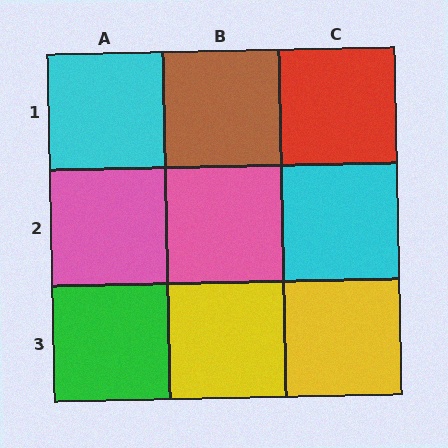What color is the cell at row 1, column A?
Cyan.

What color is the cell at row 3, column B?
Yellow.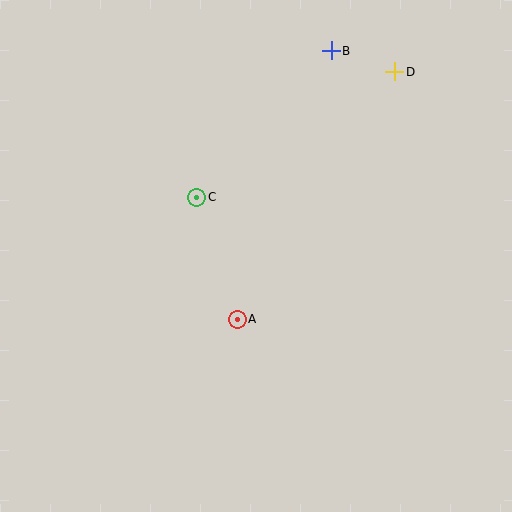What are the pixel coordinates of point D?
Point D is at (395, 72).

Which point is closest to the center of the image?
Point A at (237, 319) is closest to the center.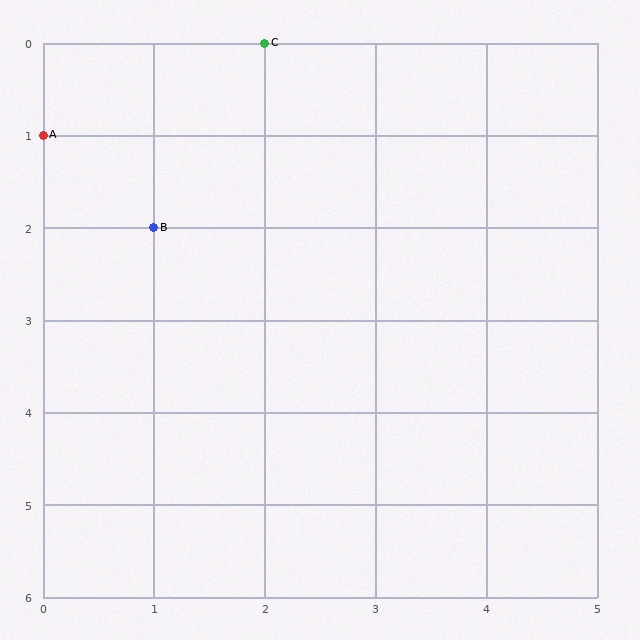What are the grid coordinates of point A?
Point A is at grid coordinates (0, 1).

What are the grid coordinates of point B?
Point B is at grid coordinates (1, 2).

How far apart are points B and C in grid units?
Points B and C are 1 column and 2 rows apart (about 2.2 grid units diagonally).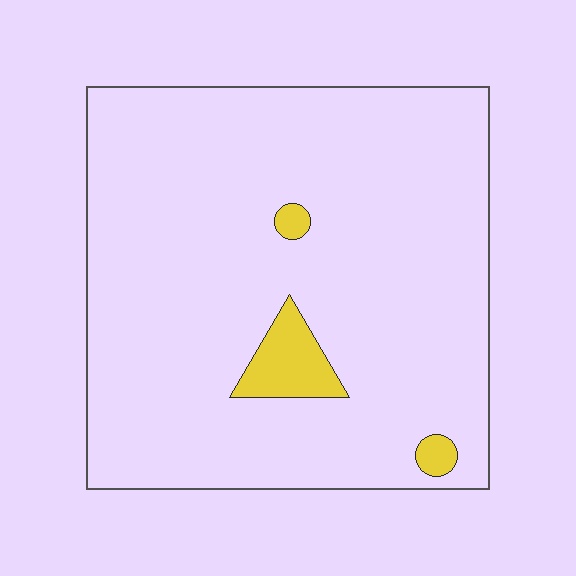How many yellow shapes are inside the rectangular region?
3.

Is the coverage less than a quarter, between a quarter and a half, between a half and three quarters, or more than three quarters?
Less than a quarter.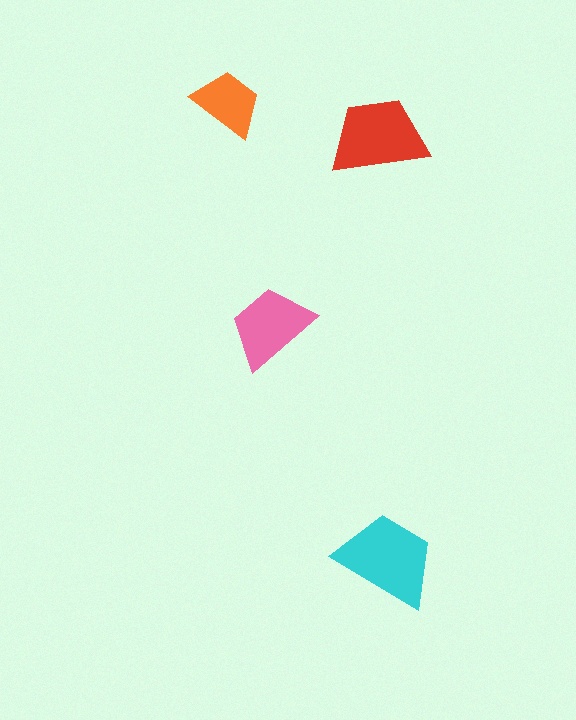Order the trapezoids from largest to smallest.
the cyan one, the red one, the pink one, the orange one.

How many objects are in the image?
There are 4 objects in the image.